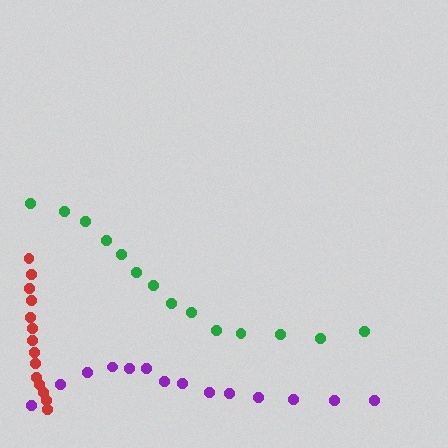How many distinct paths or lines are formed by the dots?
There are 3 distinct paths.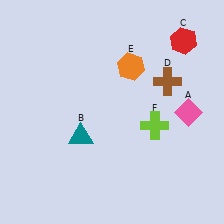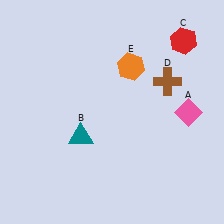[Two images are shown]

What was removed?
The lime cross (F) was removed in Image 2.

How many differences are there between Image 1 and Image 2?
There is 1 difference between the two images.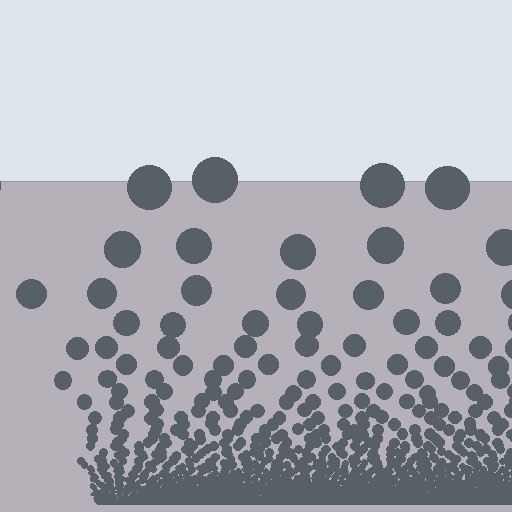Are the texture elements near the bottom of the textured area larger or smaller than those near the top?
Smaller. The gradient is inverted — elements near the bottom are smaller and denser.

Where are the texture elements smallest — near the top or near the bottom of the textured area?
Near the bottom.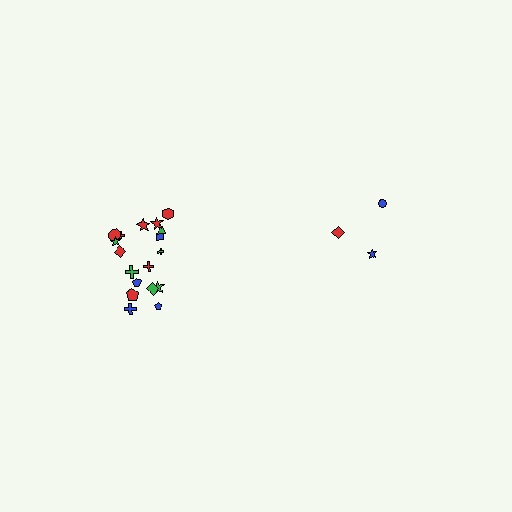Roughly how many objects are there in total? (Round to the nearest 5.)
Roughly 20 objects in total.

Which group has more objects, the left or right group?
The left group.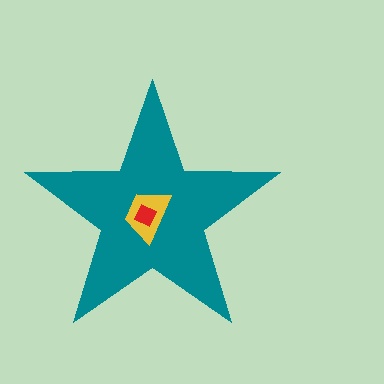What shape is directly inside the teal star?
The yellow trapezoid.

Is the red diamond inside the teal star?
Yes.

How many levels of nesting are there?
3.